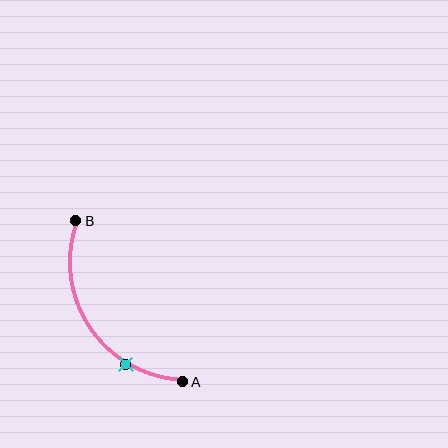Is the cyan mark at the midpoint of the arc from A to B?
No. The cyan mark lies on the arc but is closer to endpoint A. The arc midpoint would be at the point on the curve equidistant along the arc from both A and B.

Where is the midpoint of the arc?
The arc midpoint is the point on the curve farthest from the straight line joining A and B. It sits to the left of that line.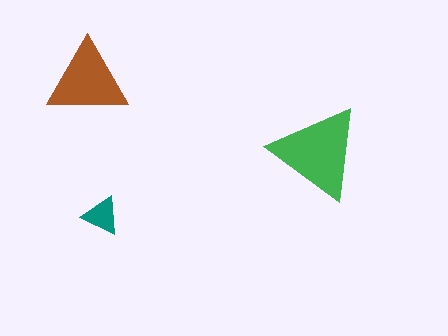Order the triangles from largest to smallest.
the green one, the brown one, the teal one.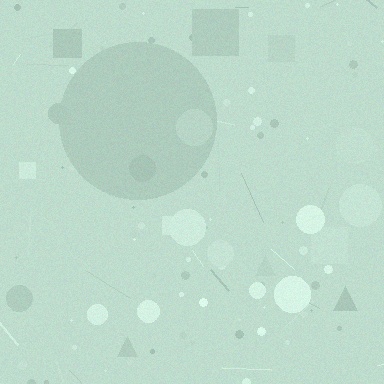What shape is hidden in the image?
A circle is hidden in the image.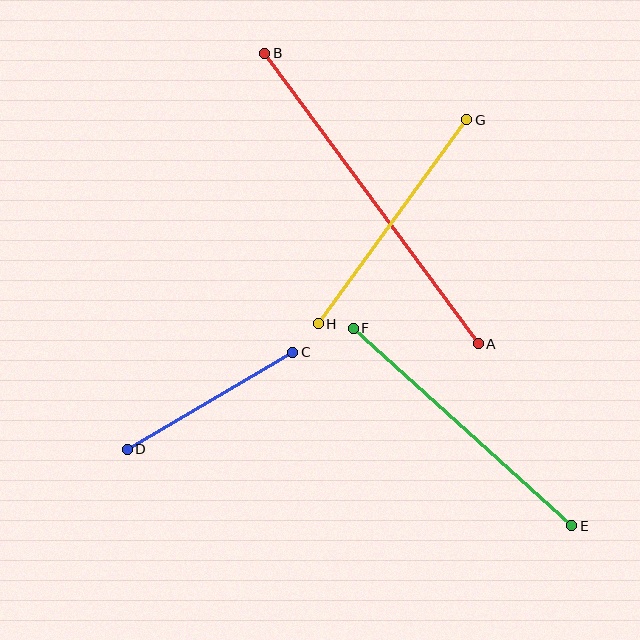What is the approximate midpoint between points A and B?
The midpoint is at approximately (372, 199) pixels.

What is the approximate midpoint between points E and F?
The midpoint is at approximately (462, 427) pixels.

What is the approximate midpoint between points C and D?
The midpoint is at approximately (210, 401) pixels.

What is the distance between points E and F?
The distance is approximately 295 pixels.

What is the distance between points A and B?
The distance is approximately 360 pixels.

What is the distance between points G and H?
The distance is approximately 252 pixels.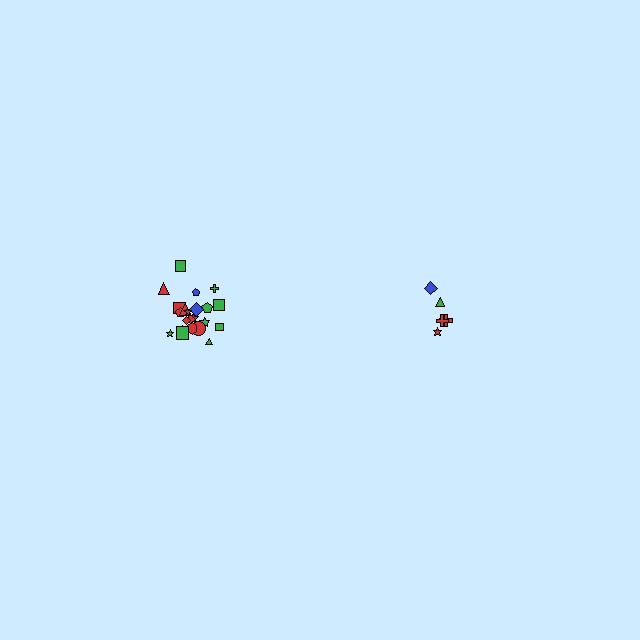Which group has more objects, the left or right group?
The left group.